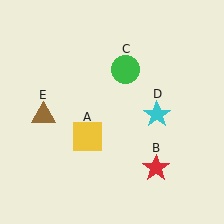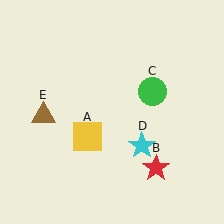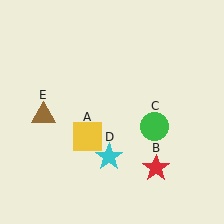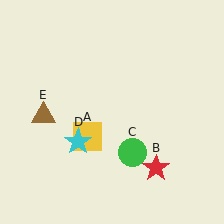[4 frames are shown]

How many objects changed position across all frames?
2 objects changed position: green circle (object C), cyan star (object D).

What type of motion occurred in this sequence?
The green circle (object C), cyan star (object D) rotated clockwise around the center of the scene.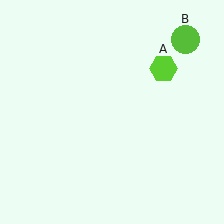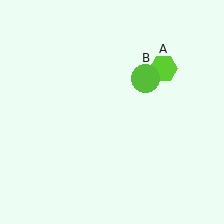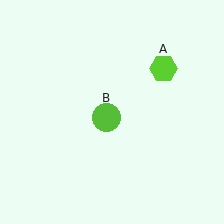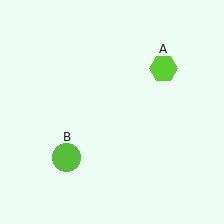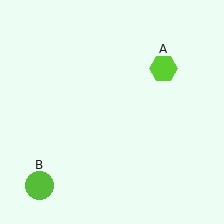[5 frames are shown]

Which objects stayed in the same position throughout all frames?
Lime hexagon (object A) remained stationary.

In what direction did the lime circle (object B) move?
The lime circle (object B) moved down and to the left.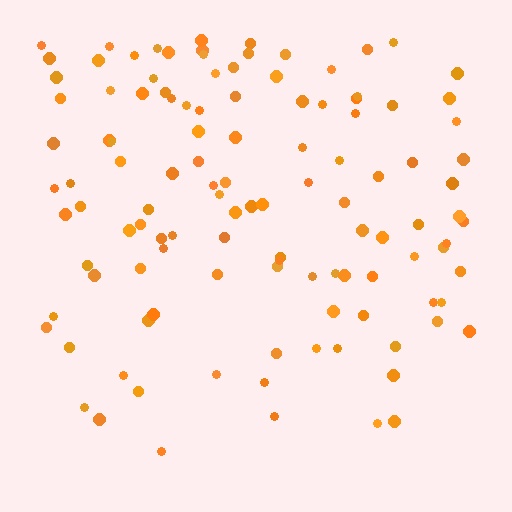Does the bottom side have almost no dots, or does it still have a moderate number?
Still a moderate number, just noticeably fewer than the top.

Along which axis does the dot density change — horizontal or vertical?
Vertical.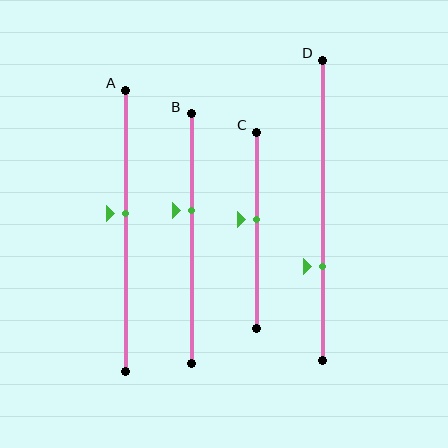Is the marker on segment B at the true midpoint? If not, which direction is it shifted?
No, the marker on segment B is shifted upward by about 11% of the segment length.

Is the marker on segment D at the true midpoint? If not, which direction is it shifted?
No, the marker on segment D is shifted downward by about 19% of the segment length.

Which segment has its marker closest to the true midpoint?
Segment C has its marker closest to the true midpoint.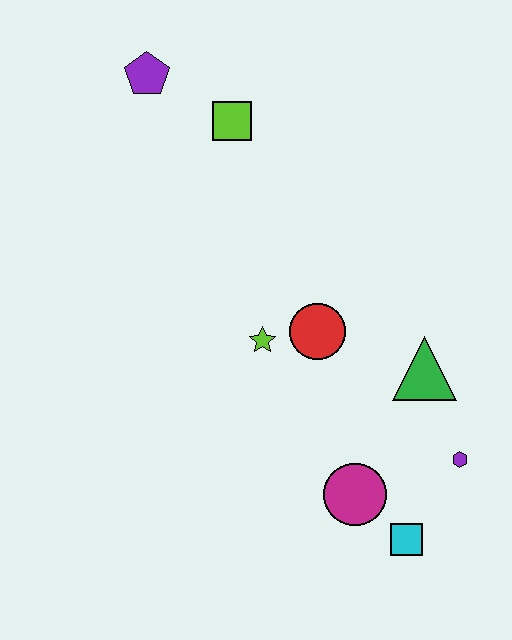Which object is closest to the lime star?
The red circle is closest to the lime star.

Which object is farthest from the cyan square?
The purple pentagon is farthest from the cyan square.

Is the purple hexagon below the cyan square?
No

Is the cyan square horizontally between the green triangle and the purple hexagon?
No